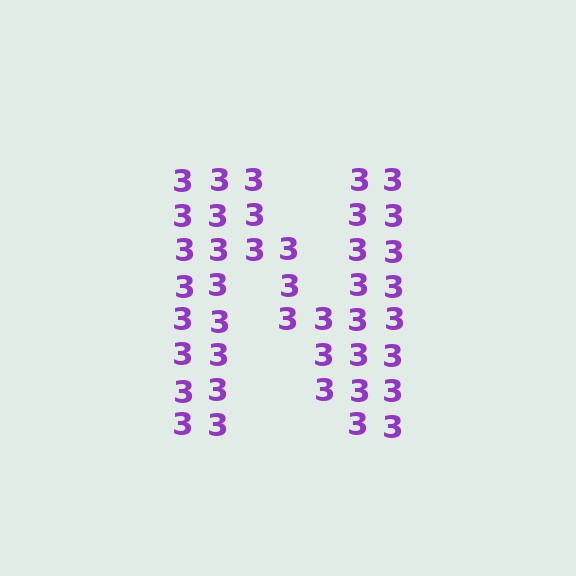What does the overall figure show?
The overall figure shows the letter N.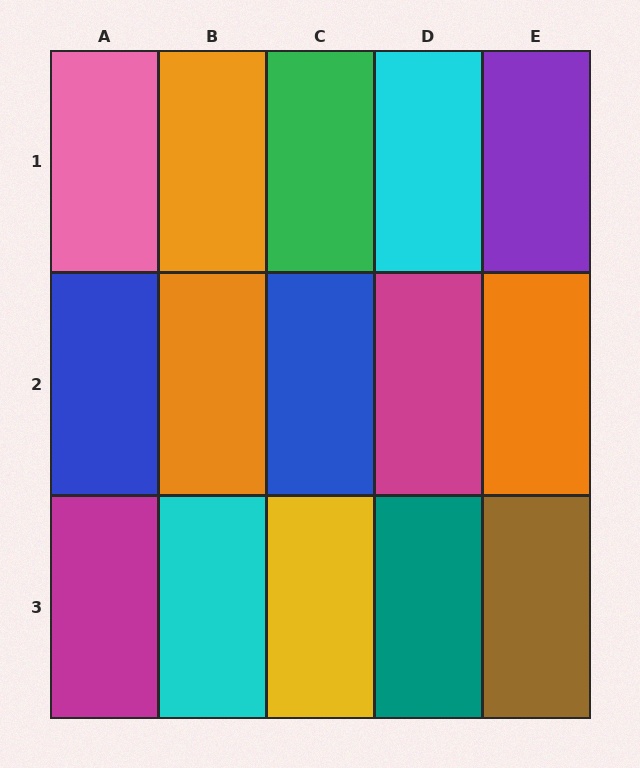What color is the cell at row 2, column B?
Orange.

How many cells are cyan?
2 cells are cyan.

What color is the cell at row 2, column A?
Blue.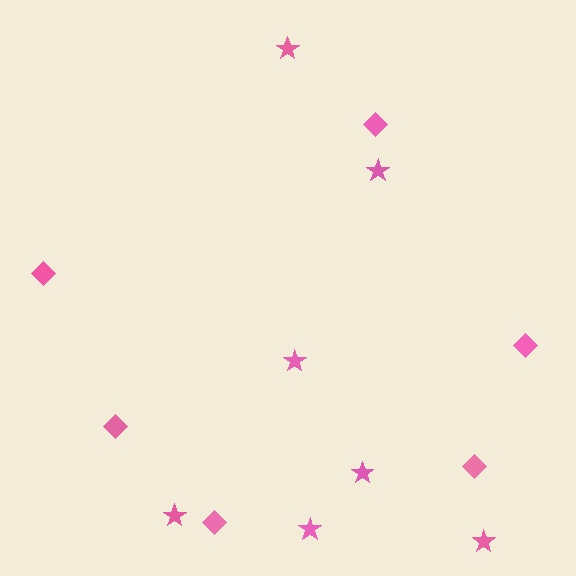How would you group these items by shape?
There are 2 groups: one group of stars (7) and one group of diamonds (6).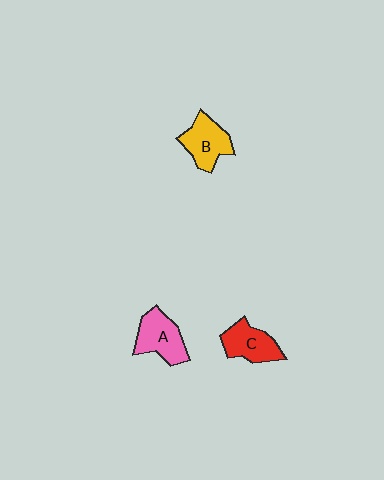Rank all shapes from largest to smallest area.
From largest to smallest: A (pink), B (yellow), C (red).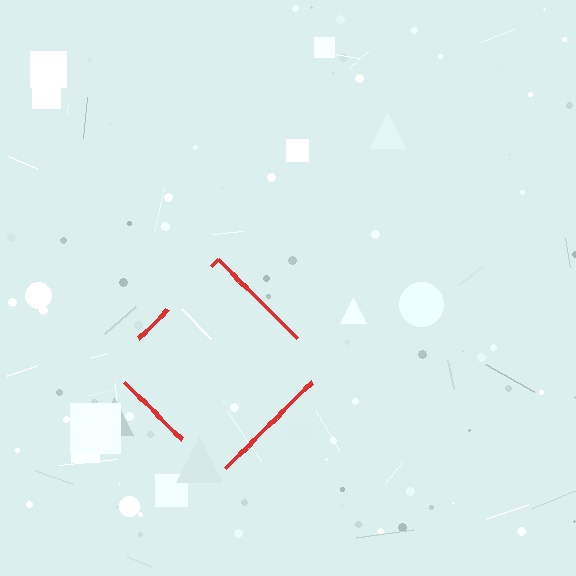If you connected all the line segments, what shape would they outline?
They would outline a diamond.